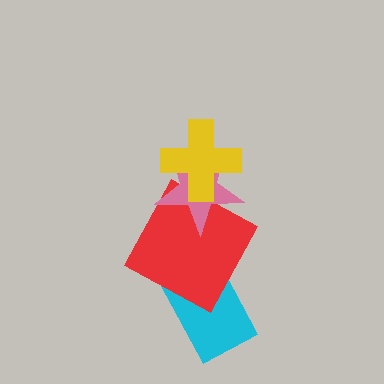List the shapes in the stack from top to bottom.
From top to bottom: the yellow cross, the pink star, the red square, the cyan rectangle.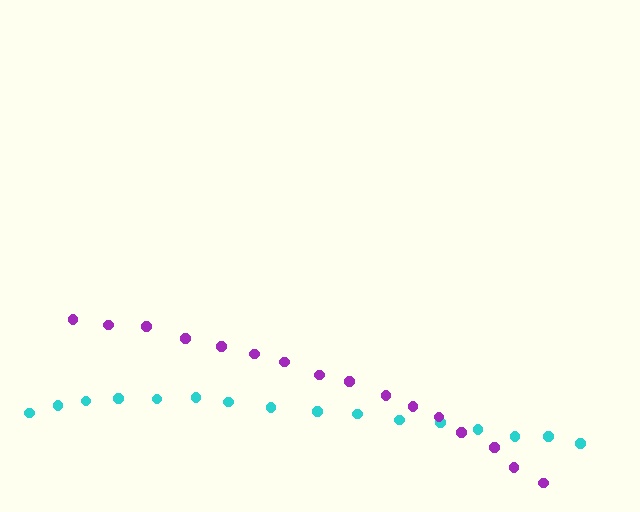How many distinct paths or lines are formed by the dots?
There are 2 distinct paths.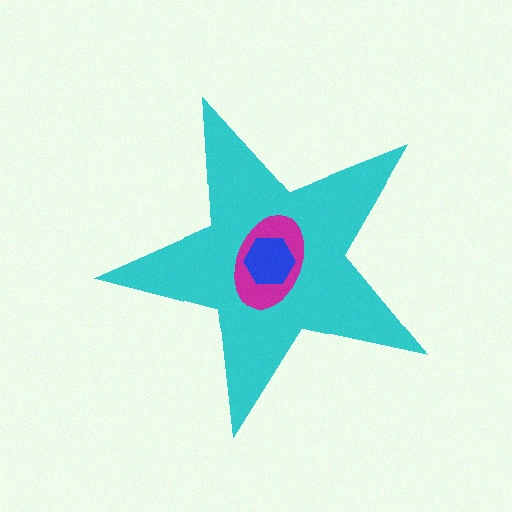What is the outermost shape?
The cyan star.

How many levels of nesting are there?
3.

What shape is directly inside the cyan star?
The magenta ellipse.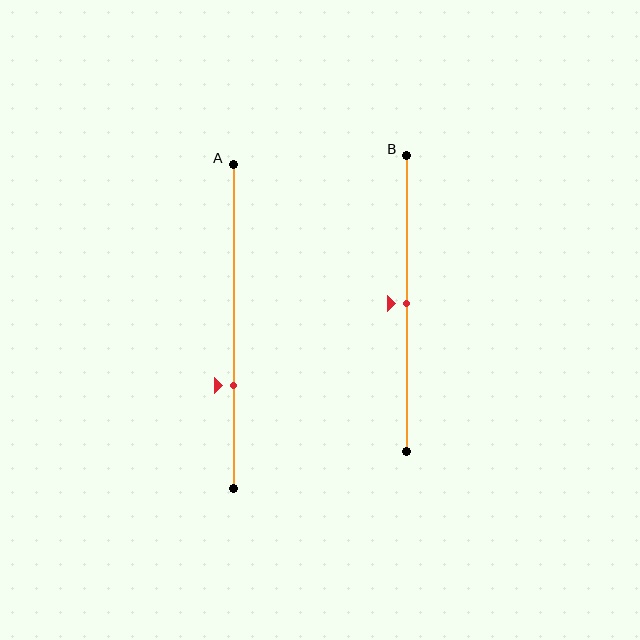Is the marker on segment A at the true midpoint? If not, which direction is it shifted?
No, the marker on segment A is shifted downward by about 18% of the segment length.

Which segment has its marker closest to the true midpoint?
Segment B has its marker closest to the true midpoint.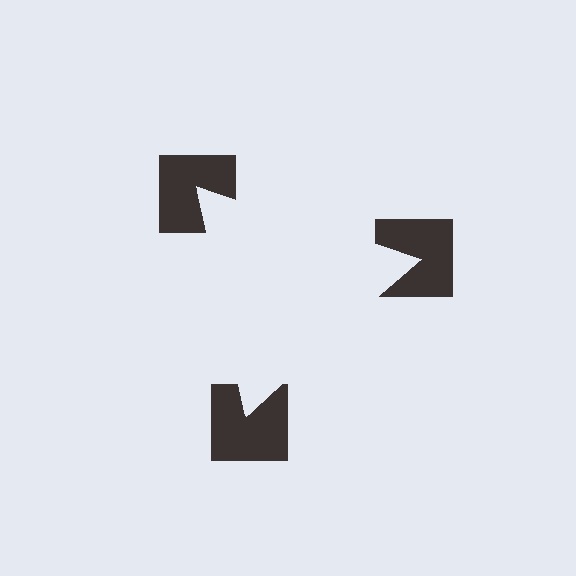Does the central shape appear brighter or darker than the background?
It typically appears slightly brighter than the background, even though no actual brightness change is drawn.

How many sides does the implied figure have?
3 sides.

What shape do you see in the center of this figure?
An illusory triangle — its edges are inferred from the aligned wedge cuts in the notched squares, not physically drawn.